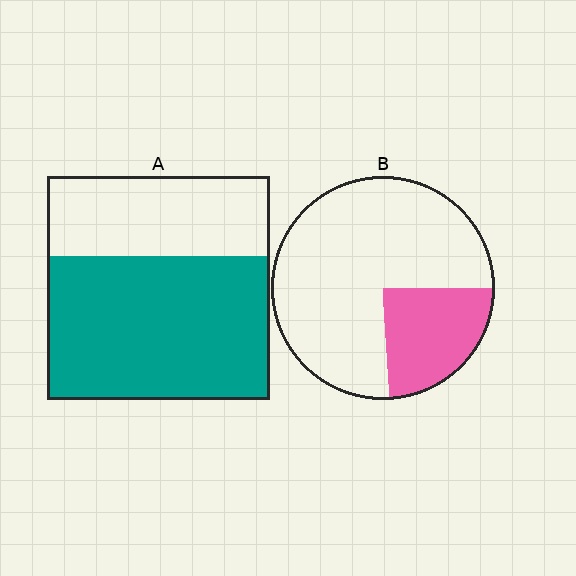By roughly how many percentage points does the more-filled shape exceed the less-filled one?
By roughly 40 percentage points (A over B).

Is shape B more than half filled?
No.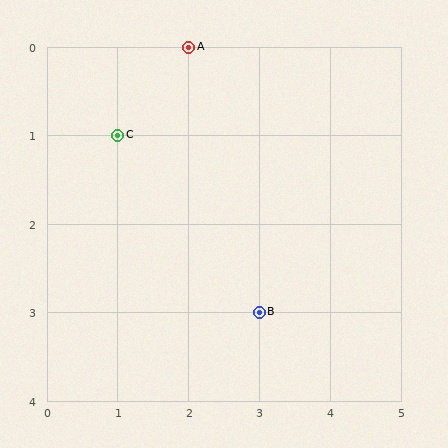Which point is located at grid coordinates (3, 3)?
Point B is at (3, 3).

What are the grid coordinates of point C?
Point C is at grid coordinates (1, 1).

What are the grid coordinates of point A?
Point A is at grid coordinates (2, 0).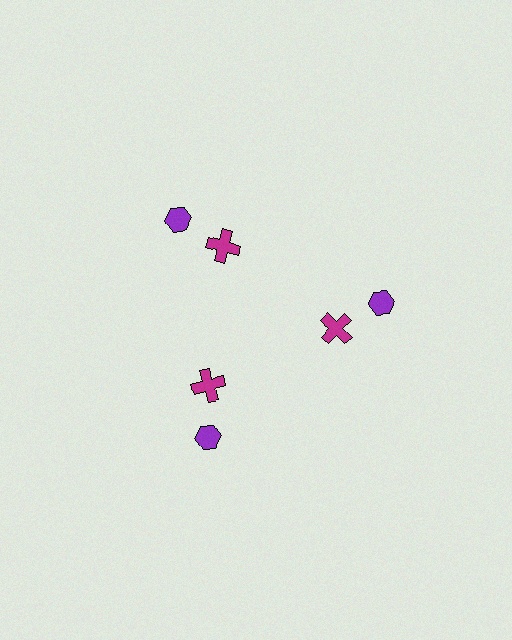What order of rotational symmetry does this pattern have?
This pattern has 3-fold rotational symmetry.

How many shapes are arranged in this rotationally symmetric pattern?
There are 6 shapes, arranged in 3 groups of 2.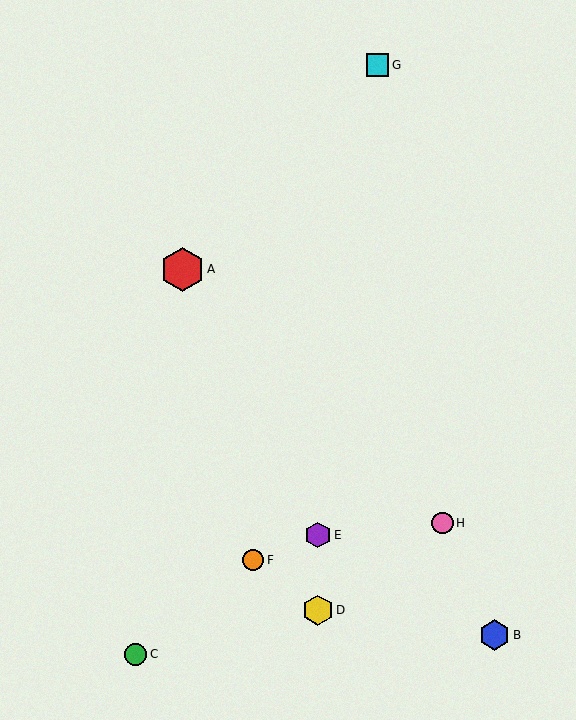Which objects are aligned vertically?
Objects D, E are aligned vertically.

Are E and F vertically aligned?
No, E is at x≈318 and F is at x≈253.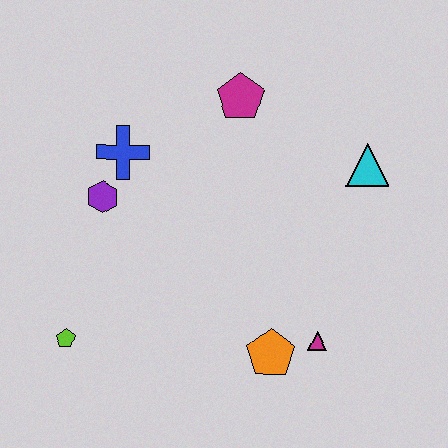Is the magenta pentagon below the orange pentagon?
No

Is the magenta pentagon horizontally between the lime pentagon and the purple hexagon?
No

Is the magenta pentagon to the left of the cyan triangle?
Yes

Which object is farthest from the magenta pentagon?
The lime pentagon is farthest from the magenta pentagon.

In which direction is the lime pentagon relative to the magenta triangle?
The lime pentagon is to the left of the magenta triangle.